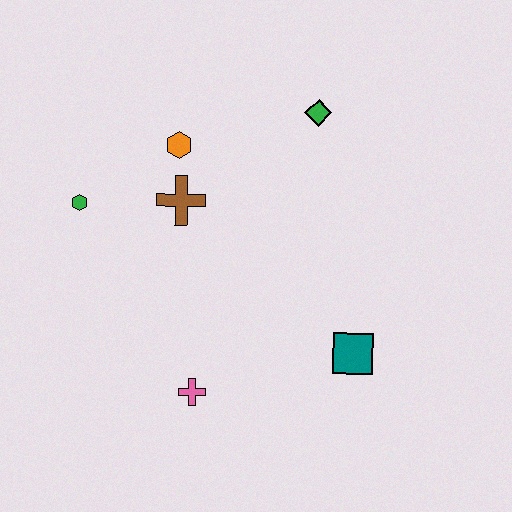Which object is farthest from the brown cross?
The teal square is farthest from the brown cross.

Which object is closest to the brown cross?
The orange hexagon is closest to the brown cross.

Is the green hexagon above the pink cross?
Yes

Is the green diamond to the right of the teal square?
No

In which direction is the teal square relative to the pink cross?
The teal square is to the right of the pink cross.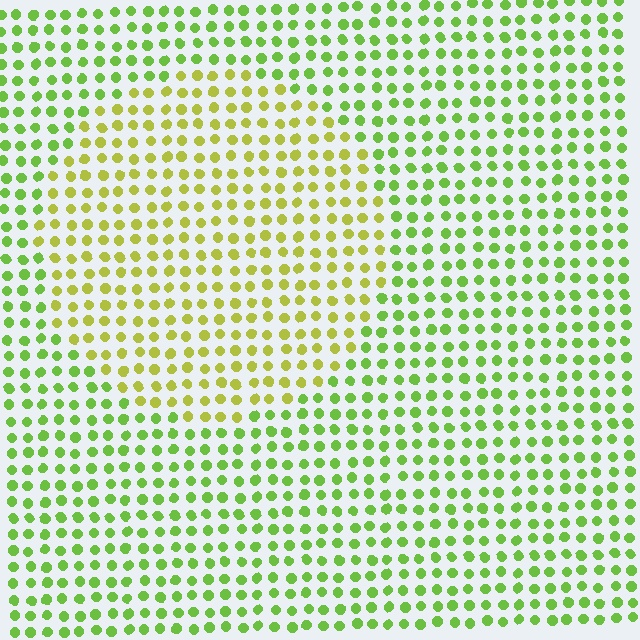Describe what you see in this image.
The image is filled with small lime elements in a uniform arrangement. A circle-shaped region is visible where the elements are tinted to a slightly different hue, forming a subtle color boundary.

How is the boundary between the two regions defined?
The boundary is defined purely by a slight shift in hue (about 32 degrees). Spacing, size, and orientation are identical on both sides.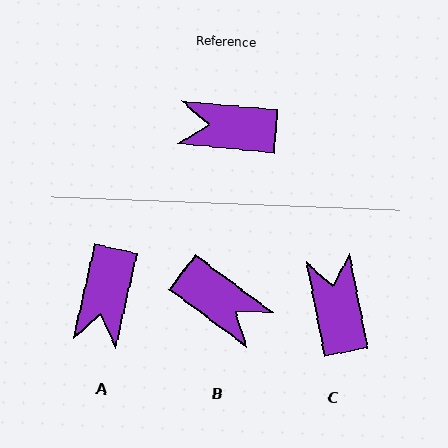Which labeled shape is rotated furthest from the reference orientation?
B, about 149 degrees away.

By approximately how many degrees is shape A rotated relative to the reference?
Approximately 83 degrees counter-clockwise.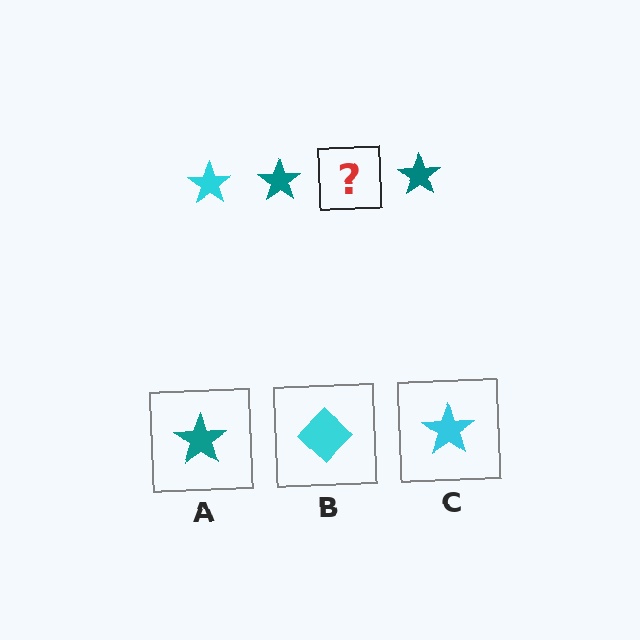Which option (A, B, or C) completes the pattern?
C.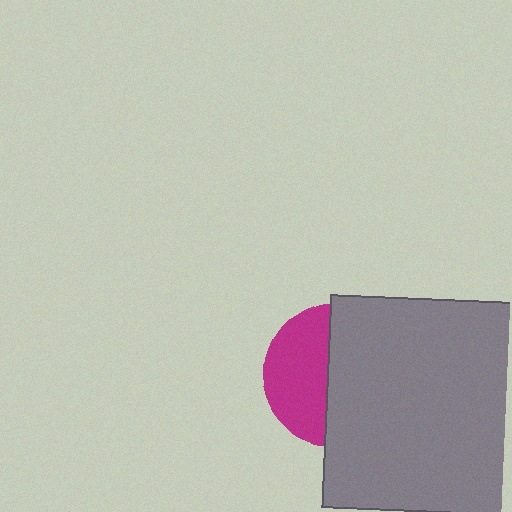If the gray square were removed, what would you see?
You would see the complete magenta circle.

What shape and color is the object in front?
The object in front is a gray square.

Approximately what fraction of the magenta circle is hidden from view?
Roughly 57% of the magenta circle is hidden behind the gray square.